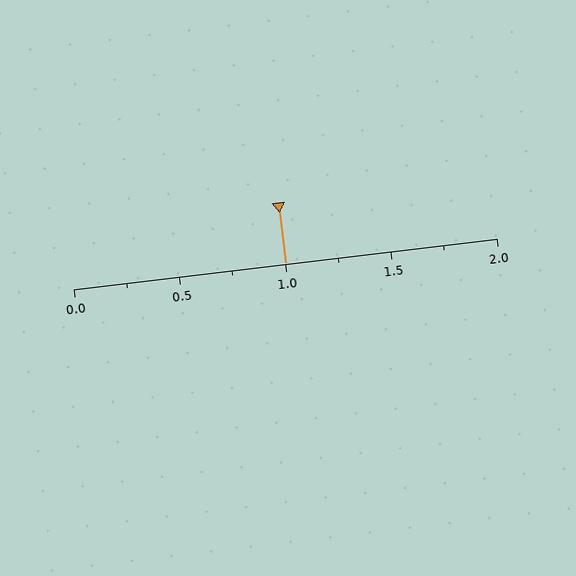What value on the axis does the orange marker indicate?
The marker indicates approximately 1.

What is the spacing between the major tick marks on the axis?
The major ticks are spaced 0.5 apart.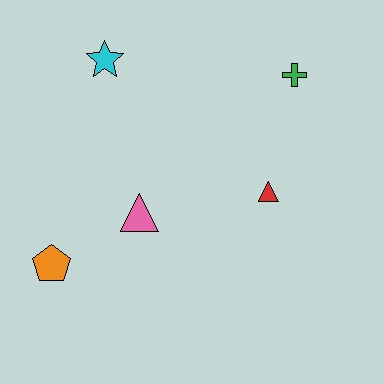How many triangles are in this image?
There are 2 triangles.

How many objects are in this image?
There are 5 objects.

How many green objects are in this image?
There is 1 green object.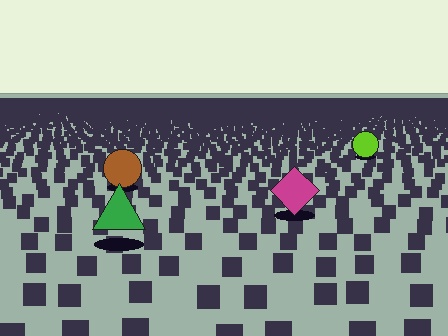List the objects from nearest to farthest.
From nearest to farthest: the green triangle, the magenta diamond, the brown circle, the lime circle.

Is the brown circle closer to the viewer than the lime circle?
Yes. The brown circle is closer — you can tell from the texture gradient: the ground texture is coarser near it.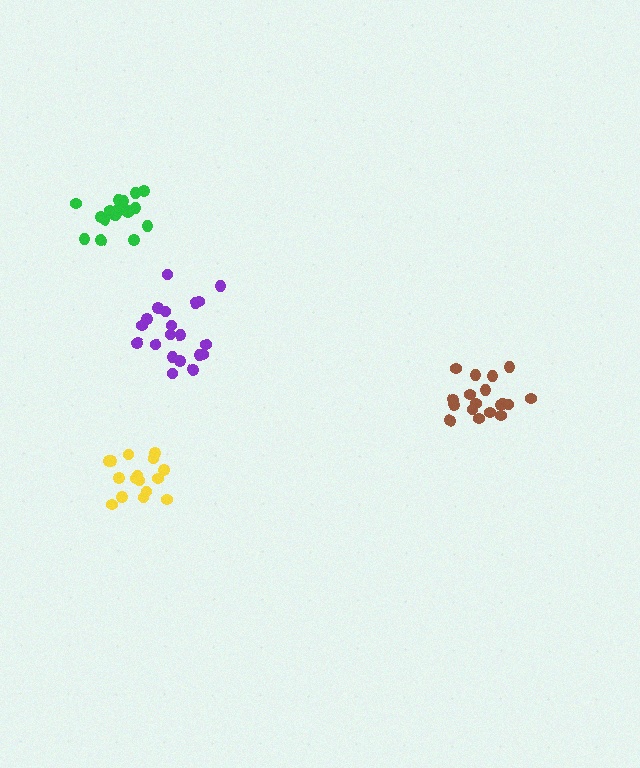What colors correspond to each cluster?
The clusters are colored: yellow, brown, purple, green.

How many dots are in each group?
Group 1: 16 dots, Group 2: 18 dots, Group 3: 20 dots, Group 4: 19 dots (73 total).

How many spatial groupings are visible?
There are 4 spatial groupings.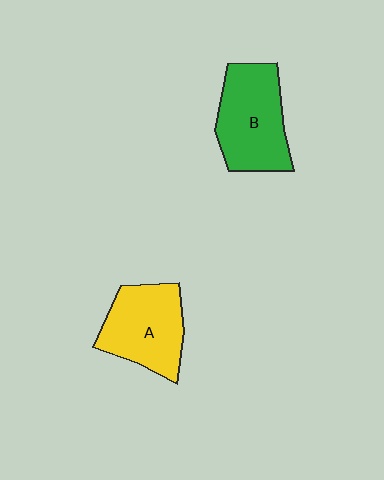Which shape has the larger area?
Shape B (green).